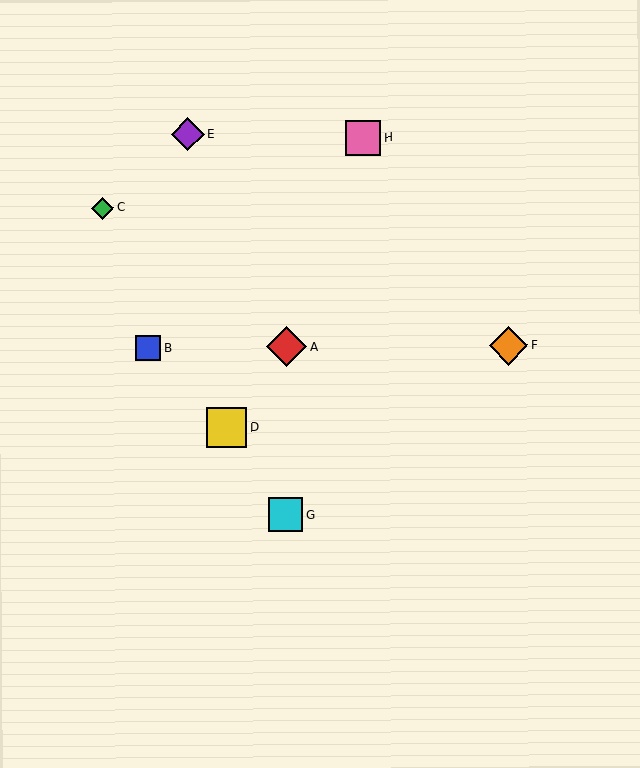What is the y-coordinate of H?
Object H is at y≈138.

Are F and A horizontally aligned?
Yes, both are at y≈346.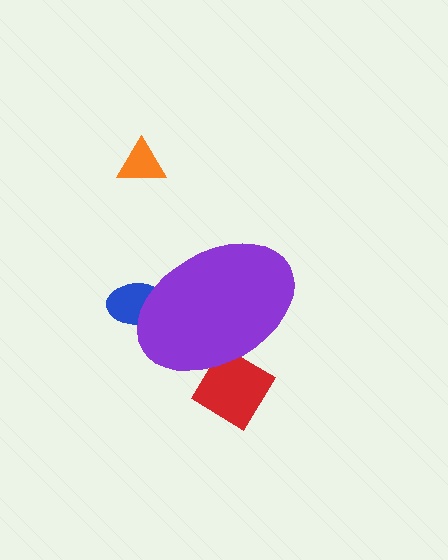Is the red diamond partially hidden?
Yes, the red diamond is partially hidden behind the purple ellipse.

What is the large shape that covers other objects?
A purple ellipse.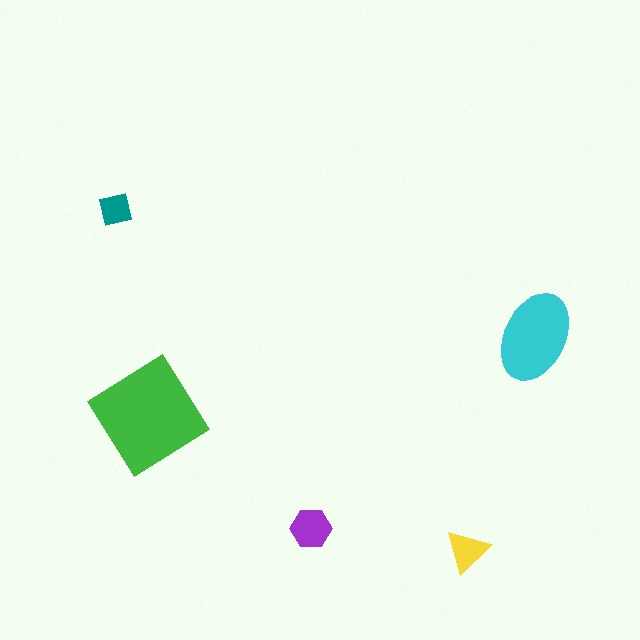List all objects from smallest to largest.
The teal square, the yellow triangle, the purple hexagon, the cyan ellipse, the green diamond.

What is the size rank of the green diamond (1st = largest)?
1st.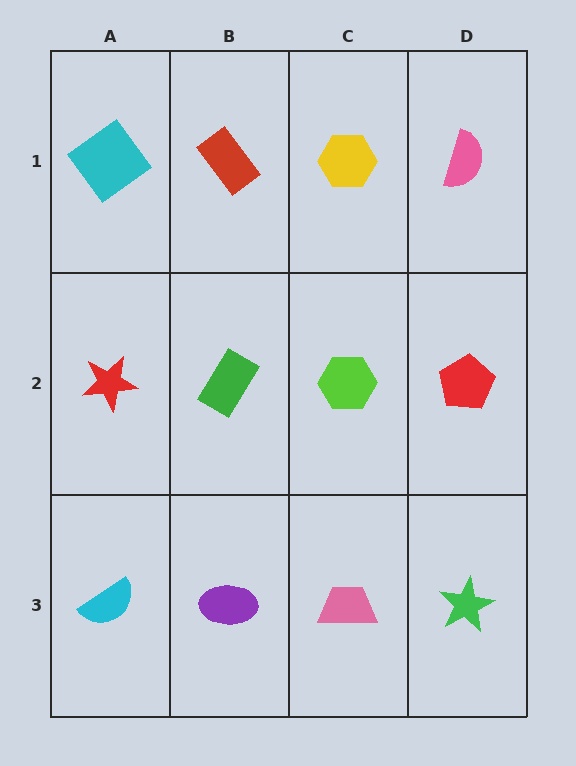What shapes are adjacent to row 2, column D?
A pink semicircle (row 1, column D), a green star (row 3, column D), a lime hexagon (row 2, column C).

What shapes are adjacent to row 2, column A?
A cyan diamond (row 1, column A), a cyan semicircle (row 3, column A), a green rectangle (row 2, column B).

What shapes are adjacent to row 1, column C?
A lime hexagon (row 2, column C), a red rectangle (row 1, column B), a pink semicircle (row 1, column D).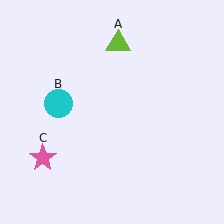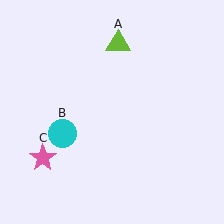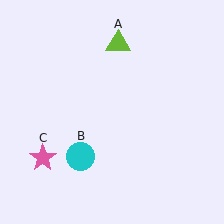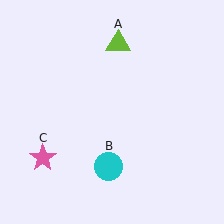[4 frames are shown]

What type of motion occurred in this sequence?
The cyan circle (object B) rotated counterclockwise around the center of the scene.